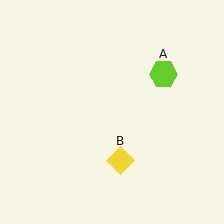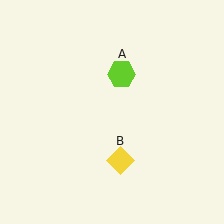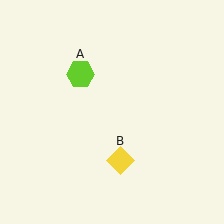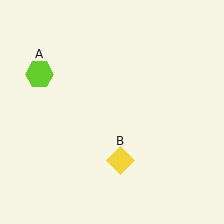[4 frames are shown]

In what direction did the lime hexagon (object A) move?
The lime hexagon (object A) moved left.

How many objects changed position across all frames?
1 object changed position: lime hexagon (object A).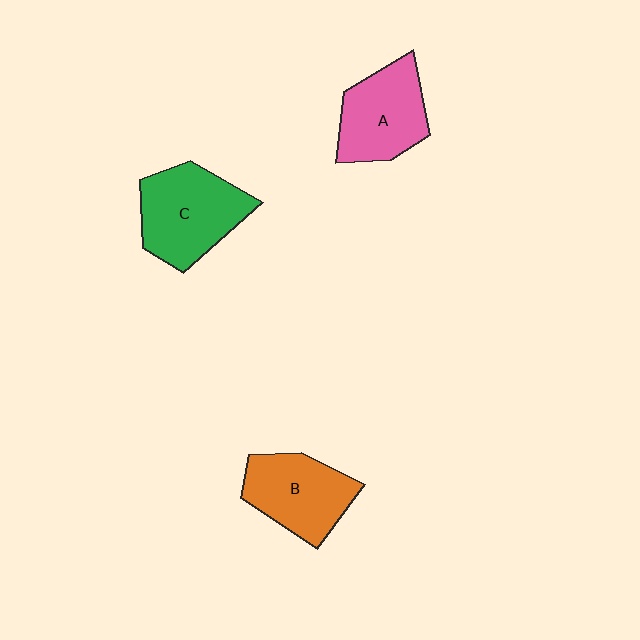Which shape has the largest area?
Shape C (green).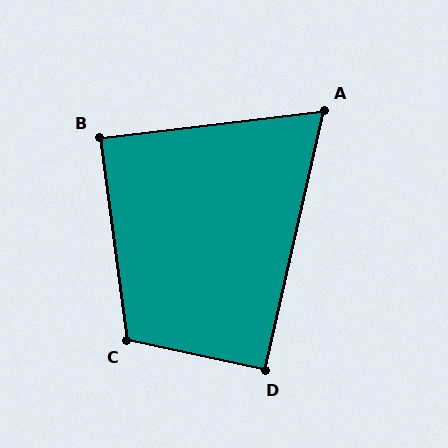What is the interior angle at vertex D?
Approximately 91 degrees (approximately right).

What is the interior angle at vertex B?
Approximately 89 degrees (approximately right).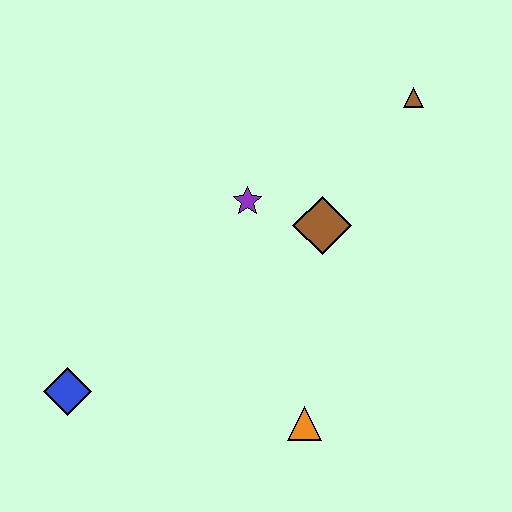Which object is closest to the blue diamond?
The orange triangle is closest to the blue diamond.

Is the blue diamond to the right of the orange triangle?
No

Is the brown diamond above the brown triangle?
No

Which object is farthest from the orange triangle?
The brown triangle is farthest from the orange triangle.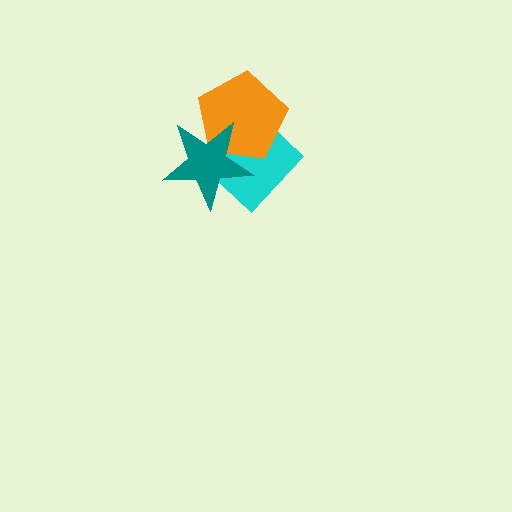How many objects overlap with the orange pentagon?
2 objects overlap with the orange pentagon.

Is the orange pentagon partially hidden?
Yes, it is partially covered by another shape.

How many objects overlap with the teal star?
2 objects overlap with the teal star.